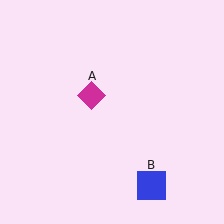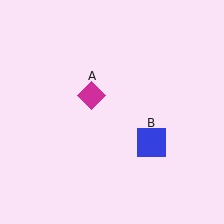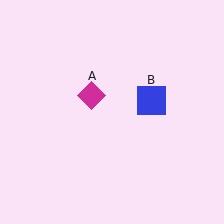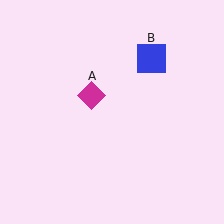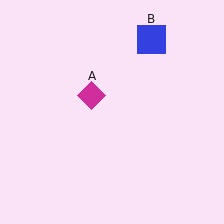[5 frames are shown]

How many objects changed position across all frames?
1 object changed position: blue square (object B).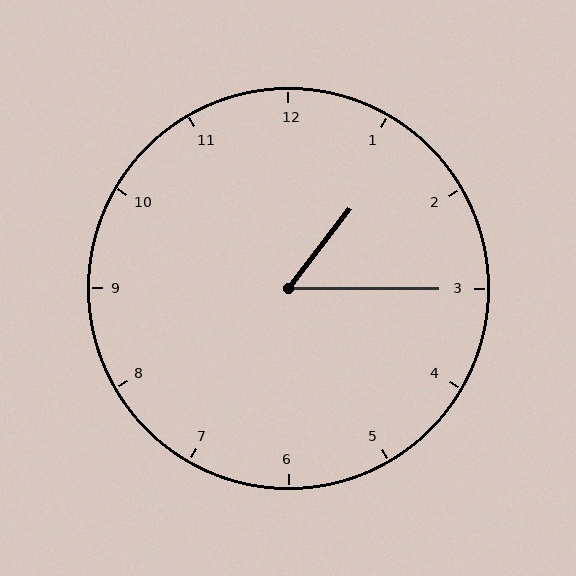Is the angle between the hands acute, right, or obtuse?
It is acute.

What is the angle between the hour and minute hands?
Approximately 52 degrees.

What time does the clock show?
1:15.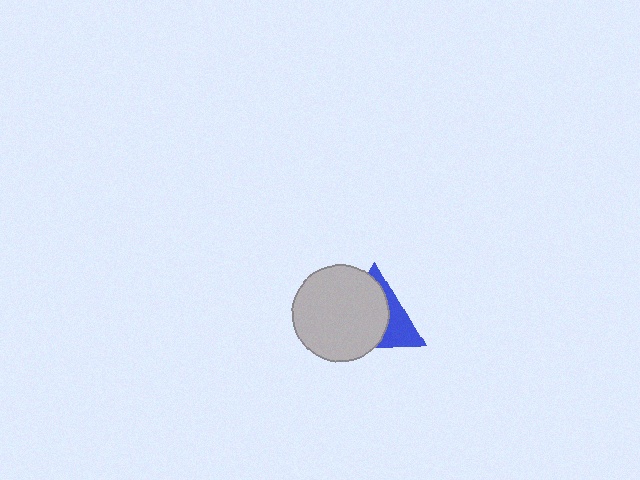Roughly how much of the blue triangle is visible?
A small part of it is visible (roughly 36%).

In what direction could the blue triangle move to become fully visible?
The blue triangle could move right. That would shift it out from behind the light gray circle entirely.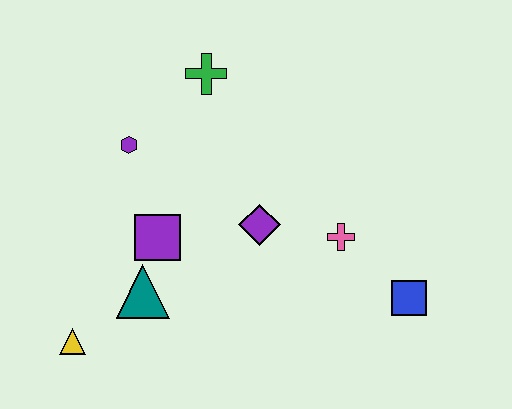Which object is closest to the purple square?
The teal triangle is closest to the purple square.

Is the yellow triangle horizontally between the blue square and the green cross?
No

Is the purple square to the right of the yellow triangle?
Yes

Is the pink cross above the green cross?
No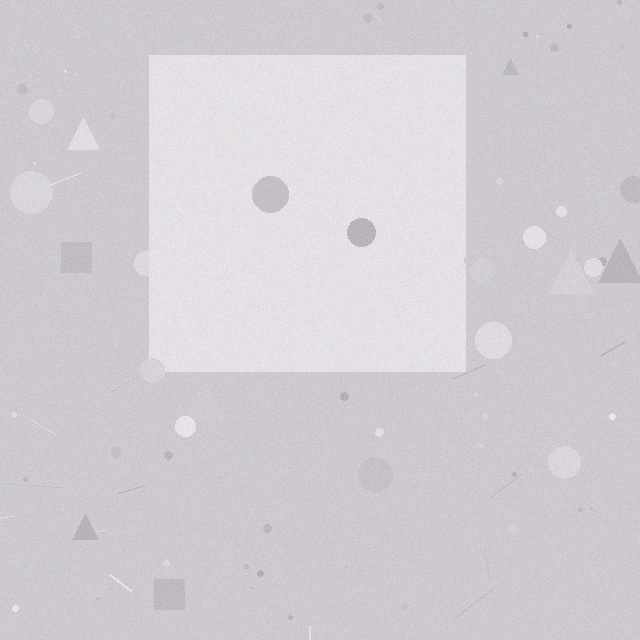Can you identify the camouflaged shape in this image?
The camouflaged shape is a square.